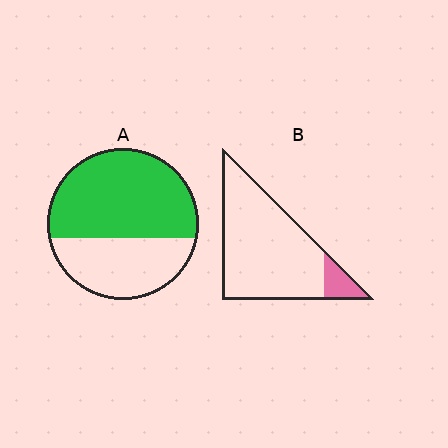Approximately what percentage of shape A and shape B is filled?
A is approximately 60% and B is approximately 10%.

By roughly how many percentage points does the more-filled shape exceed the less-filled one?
By roughly 50 percentage points (A over B).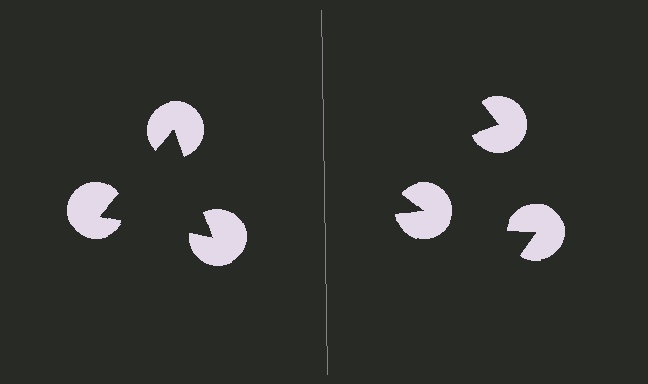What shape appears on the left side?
An illusory triangle.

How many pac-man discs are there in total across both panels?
6 — 3 on each side.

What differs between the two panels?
The pac-man discs are positioned identically on both sides; only the wedge orientations differ. On the left they align to a triangle; on the right they are misaligned.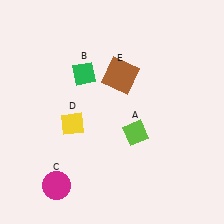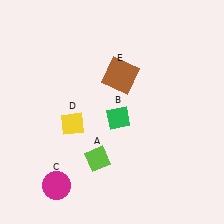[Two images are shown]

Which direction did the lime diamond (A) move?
The lime diamond (A) moved left.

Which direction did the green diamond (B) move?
The green diamond (B) moved down.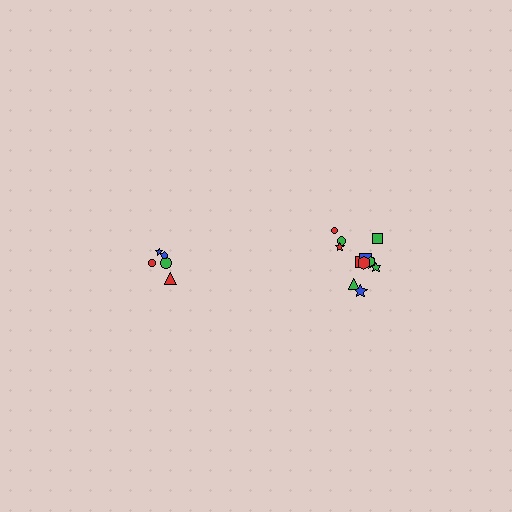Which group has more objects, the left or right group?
The right group.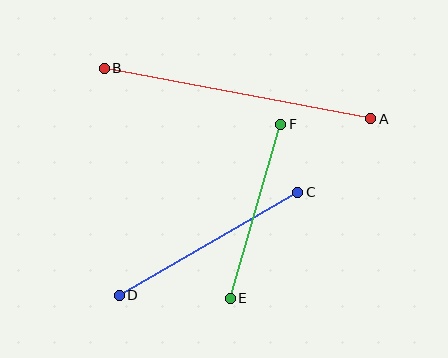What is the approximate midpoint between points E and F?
The midpoint is at approximately (255, 211) pixels.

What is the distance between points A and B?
The distance is approximately 271 pixels.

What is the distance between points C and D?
The distance is approximately 206 pixels.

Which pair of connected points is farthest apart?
Points A and B are farthest apart.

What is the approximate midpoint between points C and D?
The midpoint is at approximately (208, 244) pixels.